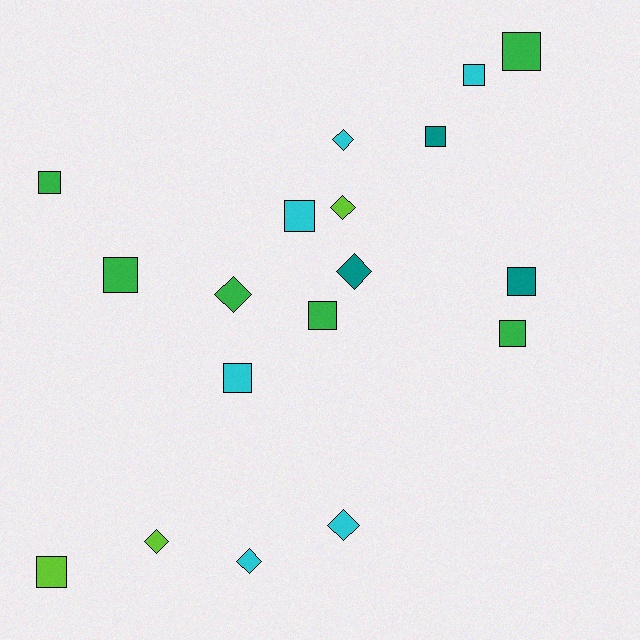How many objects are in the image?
There are 18 objects.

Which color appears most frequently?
Green, with 6 objects.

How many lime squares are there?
There is 1 lime square.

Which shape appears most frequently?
Square, with 11 objects.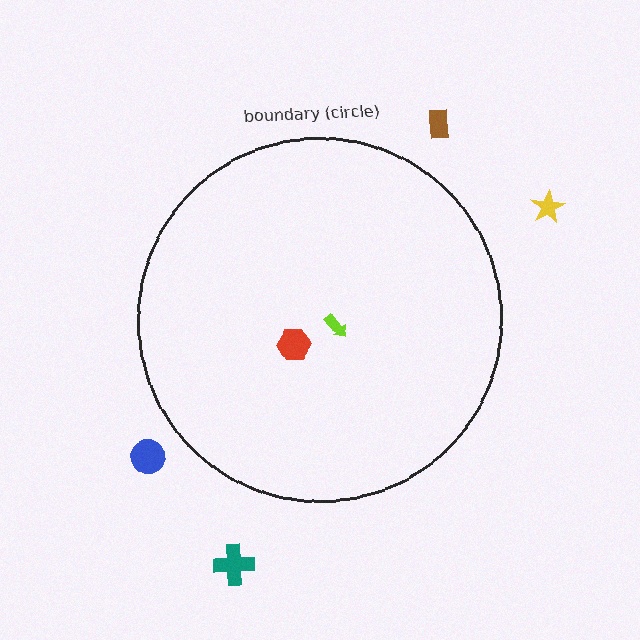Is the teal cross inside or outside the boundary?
Outside.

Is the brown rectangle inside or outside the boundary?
Outside.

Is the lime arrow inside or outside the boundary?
Inside.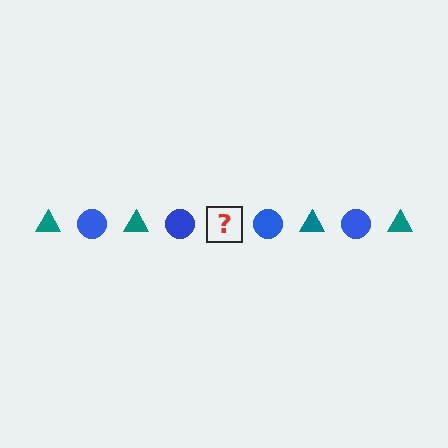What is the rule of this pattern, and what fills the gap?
The rule is that the pattern alternates between teal triangle and blue circle. The gap should be filled with a teal triangle.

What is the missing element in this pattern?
The missing element is a teal triangle.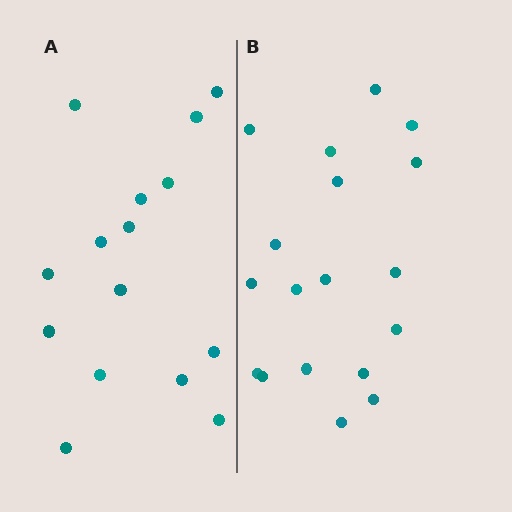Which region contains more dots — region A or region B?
Region B (the right region) has more dots.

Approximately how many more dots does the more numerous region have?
Region B has just a few more — roughly 2 or 3 more dots than region A.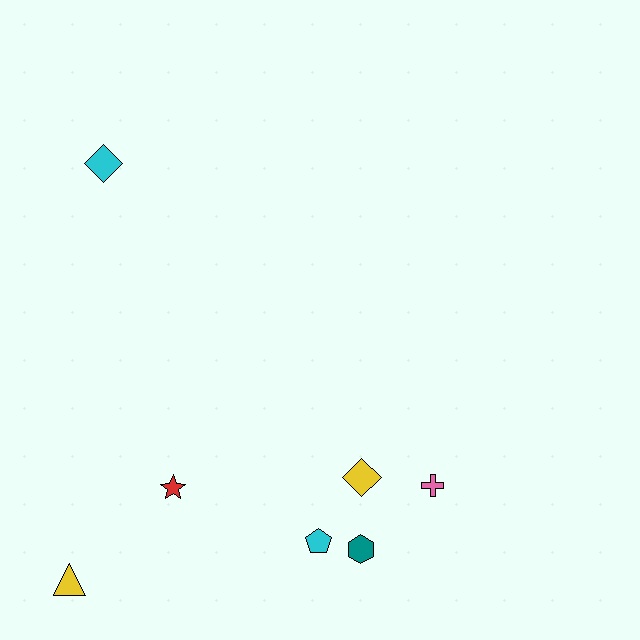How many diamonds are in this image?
There are 2 diamonds.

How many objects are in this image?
There are 7 objects.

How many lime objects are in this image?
There are no lime objects.